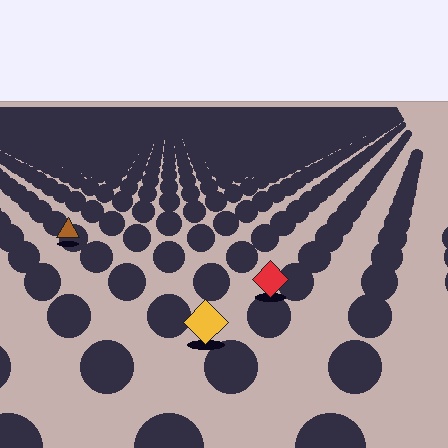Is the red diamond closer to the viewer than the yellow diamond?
No. The yellow diamond is closer — you can tell from the texture gradient: the ground texture is coarser near it.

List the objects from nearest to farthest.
From nearest to farthest: the yellow diamond, the red diamond, the brown triangle.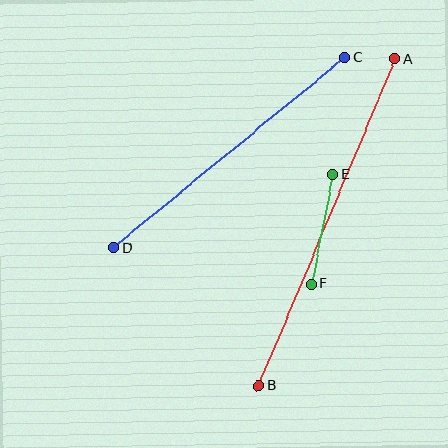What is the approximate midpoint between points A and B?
The midpoint is at approximately (327, 222) pixels.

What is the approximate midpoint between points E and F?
The midpoint is at approximately (322, 229) pixels.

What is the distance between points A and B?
The distance is approximately 354 pixels.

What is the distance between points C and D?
The distance is approximately 299 pixels.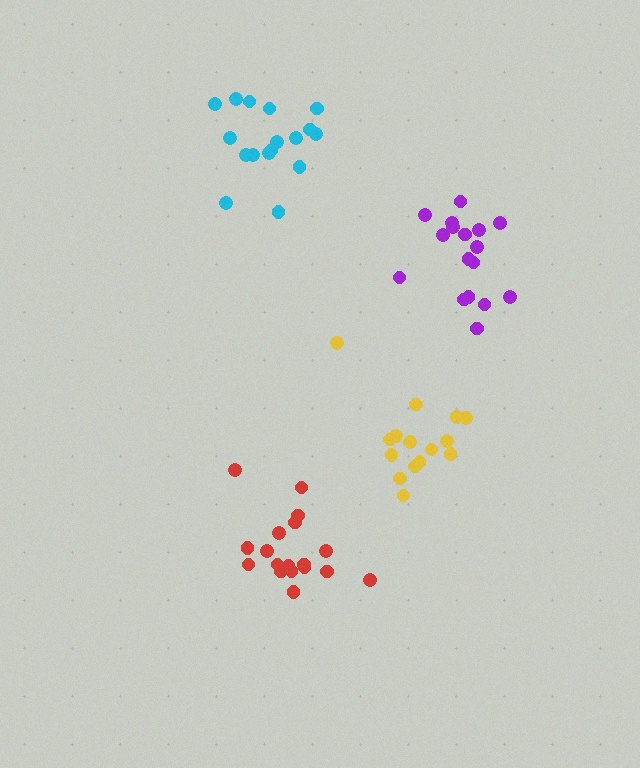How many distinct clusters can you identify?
There are 4 distinct clusters.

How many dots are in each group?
Group 1: 17 dots, Group 2: 18 dots, Group 3: 17 dots, Group 4: 15 dots (67 total).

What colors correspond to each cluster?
The clusters are colored: purple, red, cyan, yellow.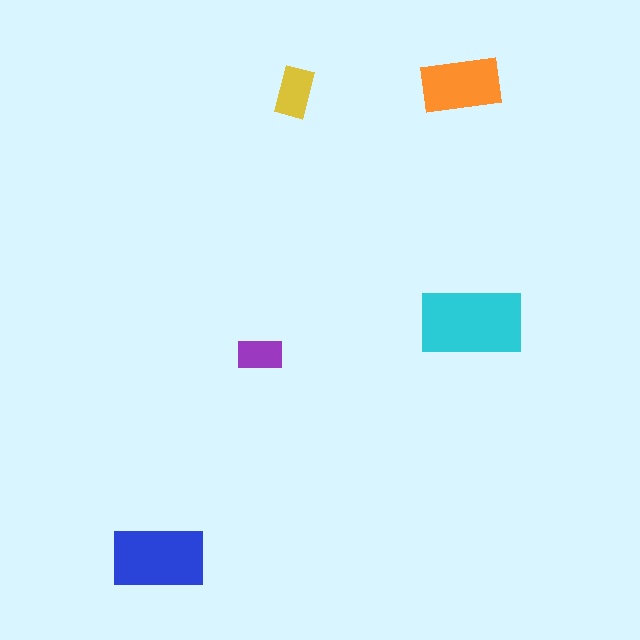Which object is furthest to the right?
The cyan rectangle is rightmost.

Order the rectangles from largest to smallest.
the cyan one, the blue one, the orange one, the yellow one, the purple one.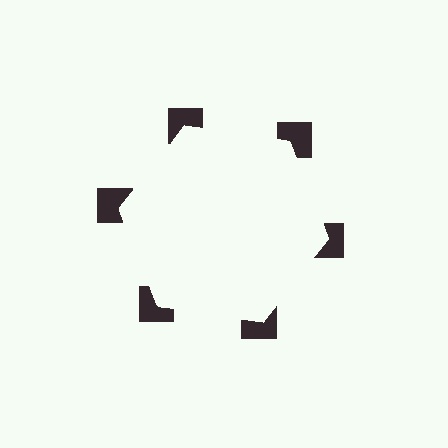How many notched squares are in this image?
There are 6 — one at each vertex of the illusory hexagon.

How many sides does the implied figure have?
6 sides.